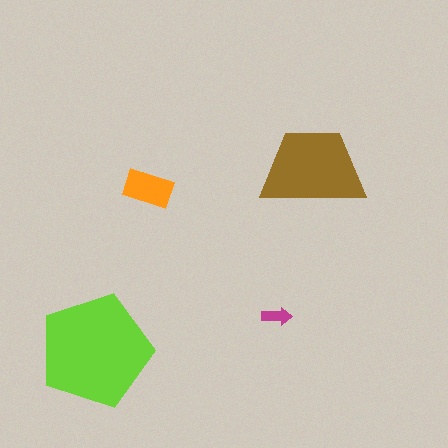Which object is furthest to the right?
The brown trapezoid is rightmost.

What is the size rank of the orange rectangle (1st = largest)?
3rd.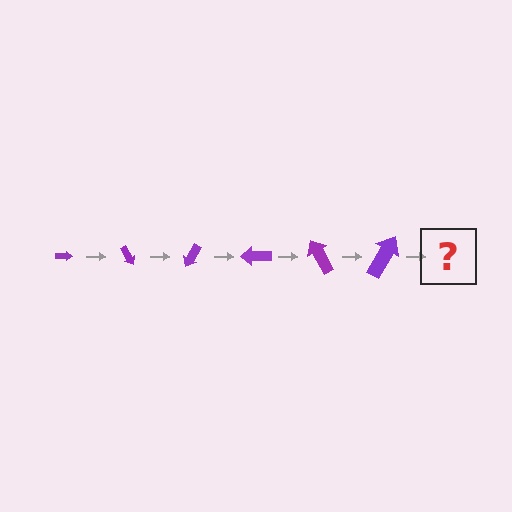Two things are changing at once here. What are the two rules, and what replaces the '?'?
The two rules are that the arrow grows larger each step and it rotates 60 degrees each step. The '?' should be an arrow, larger than the previous one and rotated 360 degrees from the start.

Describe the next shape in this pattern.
It should be an arrow, larger than the previous one and rotated 360 degrees from the start.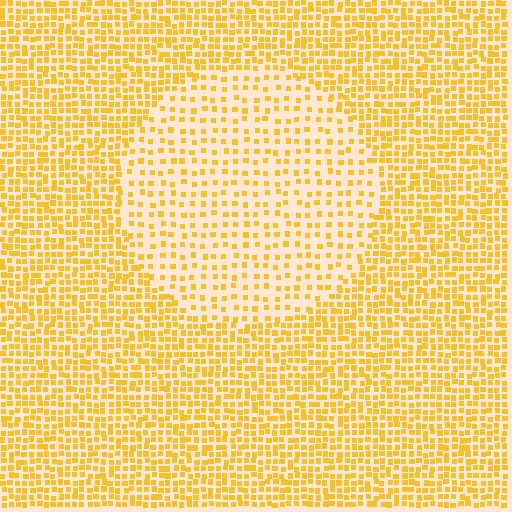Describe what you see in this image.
The image contains small yellow elements arranged at two different densities. A circle-shaped region is visible where the elements are less densely packed than the surrounding area.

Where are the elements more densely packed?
The elements are more densely packed outside the circle boundary.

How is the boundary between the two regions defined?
The boundary is defined by a change in element density (approximately 2.1x ratio). All elements are the same color, size, and shape.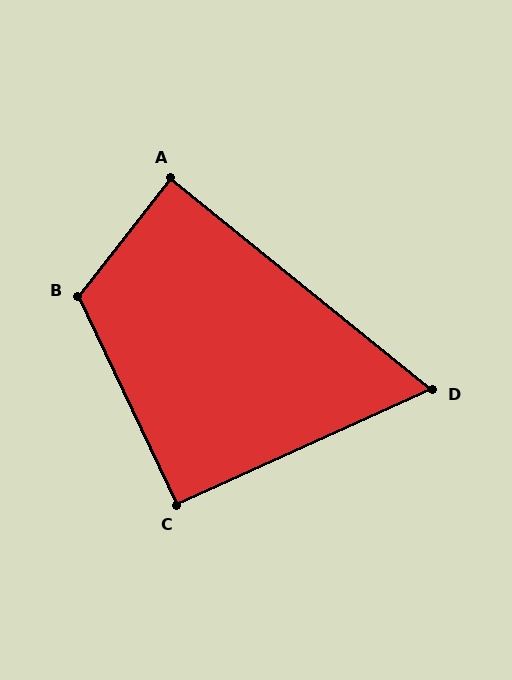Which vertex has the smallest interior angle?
D, at approximately 63 degrees.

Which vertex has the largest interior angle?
B, at approximately 117 degrees.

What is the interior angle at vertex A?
Approximately 89 degrees (approximately right).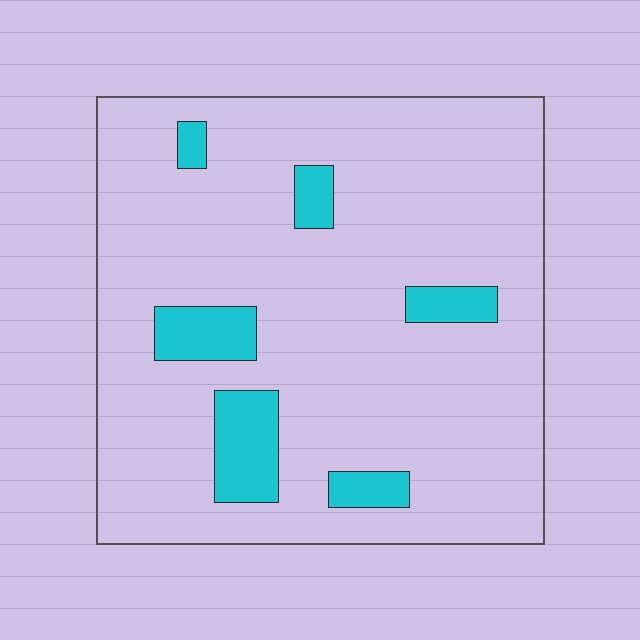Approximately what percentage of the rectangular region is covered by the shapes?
Approximately 10%.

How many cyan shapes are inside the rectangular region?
6.